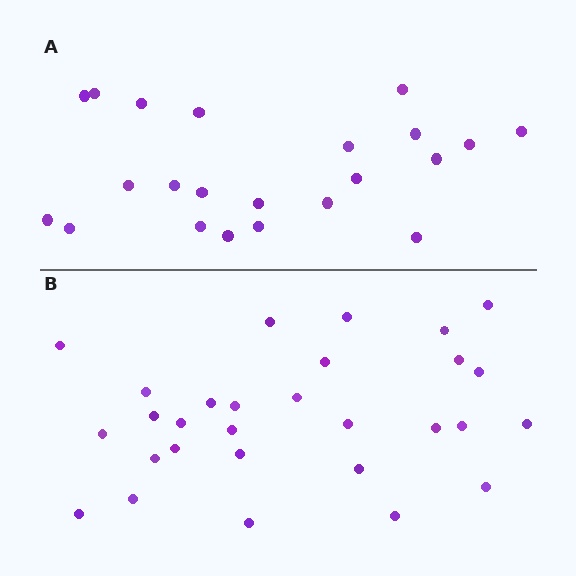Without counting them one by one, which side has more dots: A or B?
Region B (the bottom region) has more dots.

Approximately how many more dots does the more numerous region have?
Region B has roughly 8 or so more dots than region A.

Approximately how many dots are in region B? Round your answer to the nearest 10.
About 30 dots. (The exact count is 29, which rounds to 30.)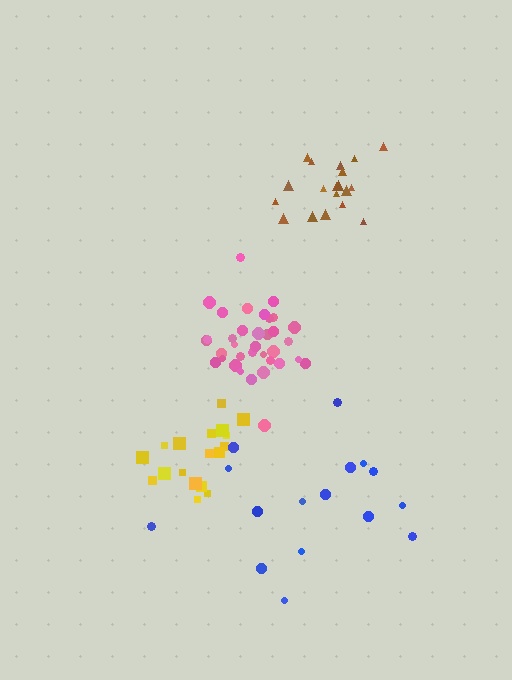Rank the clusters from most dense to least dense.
pink, brown, yellow, blue.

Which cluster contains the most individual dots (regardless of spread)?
Pink (35).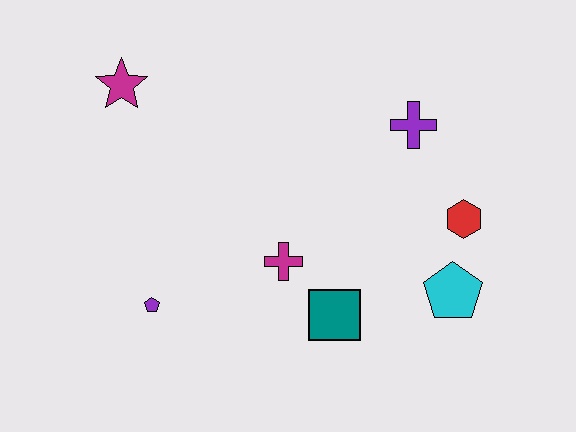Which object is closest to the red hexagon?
The cyan pentagon is closest to the red hexagon.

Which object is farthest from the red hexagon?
The magenta star is farthest from the red hexagon.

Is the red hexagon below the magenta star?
Yes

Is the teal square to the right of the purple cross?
No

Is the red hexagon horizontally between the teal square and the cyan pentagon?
No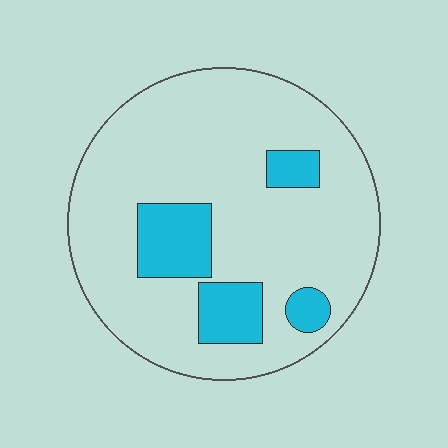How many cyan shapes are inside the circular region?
4.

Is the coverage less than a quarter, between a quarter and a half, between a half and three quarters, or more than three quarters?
Less than a quarter.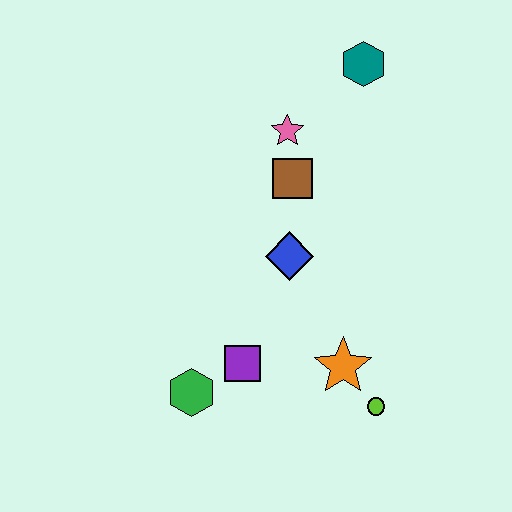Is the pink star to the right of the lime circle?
No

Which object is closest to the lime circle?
The orange star is closest to the lime circle.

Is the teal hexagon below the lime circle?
No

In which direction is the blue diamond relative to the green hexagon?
The blue diamond is above the green hexagon.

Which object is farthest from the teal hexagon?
The green hexagon is farthest from the teal hexagon.